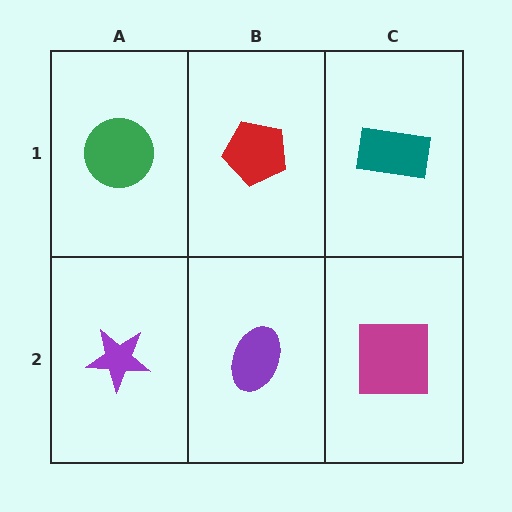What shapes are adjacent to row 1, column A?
A purple star (row 2, column A), a red pentagon (row 1, column B).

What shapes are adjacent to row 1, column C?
A magenta square (row 2, column C), a red pentagon (row 1, column B).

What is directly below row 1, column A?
A purple star.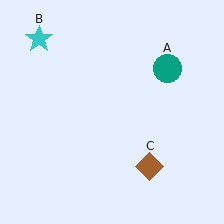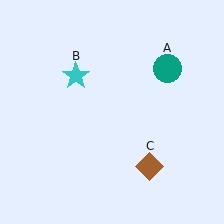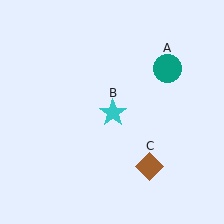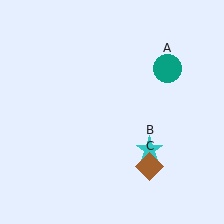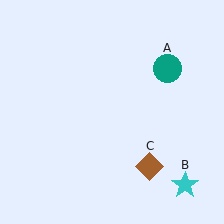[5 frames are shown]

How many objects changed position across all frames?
1 object changed position: cyan star (object B).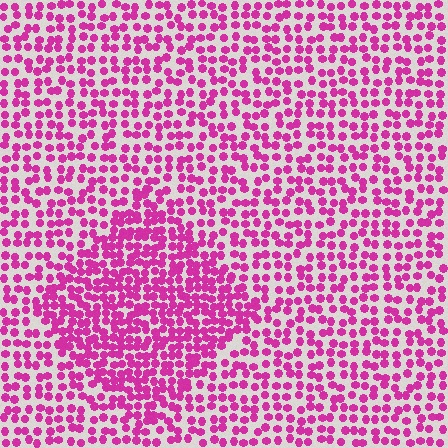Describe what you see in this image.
The image contains small magenta elements arranged at two different densities. A diamond-shaped region is visible where the elements are more densely packed than the surrounding area.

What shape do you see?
I see a diamond.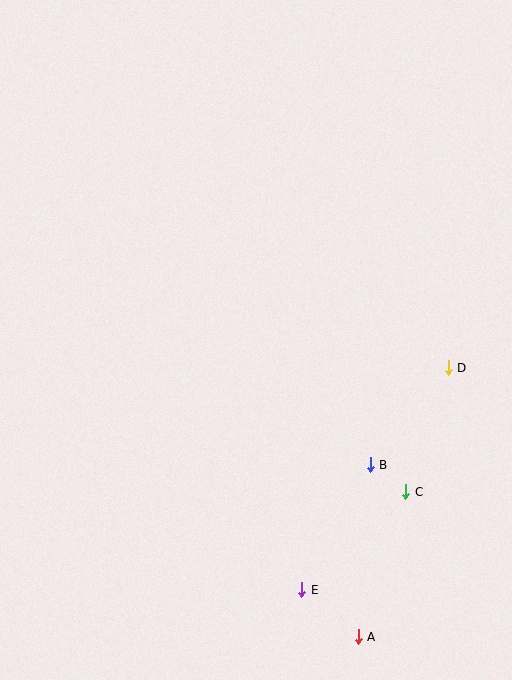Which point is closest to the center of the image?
Point B at (370, 465) is closest to the center.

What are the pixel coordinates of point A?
Point A is at (358, 637).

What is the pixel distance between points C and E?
The distance between C and E is 143 pixels.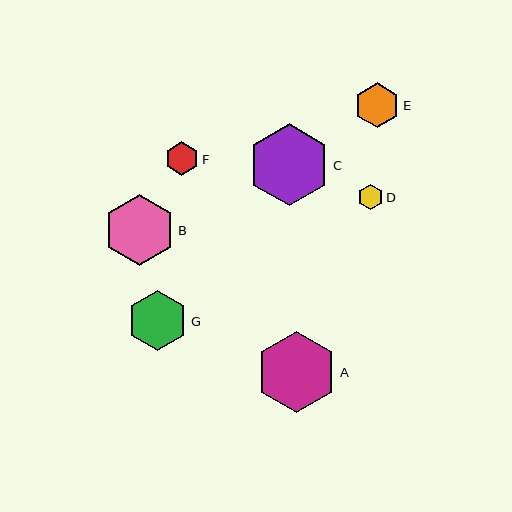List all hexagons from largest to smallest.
From largest to smallest: C, A, B, G, E, F, D.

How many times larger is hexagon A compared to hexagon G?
Hexagon A is approximately 1.3 times the size of hexagon G.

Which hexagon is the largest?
Hexagon C is the largest with a size of approximately 82 pixels.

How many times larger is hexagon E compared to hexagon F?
Hexagon E is approximately 1.3 times the size of hexagon F.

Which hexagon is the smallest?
Hexagon D is the smallest with a size of approximately 25 pixels.